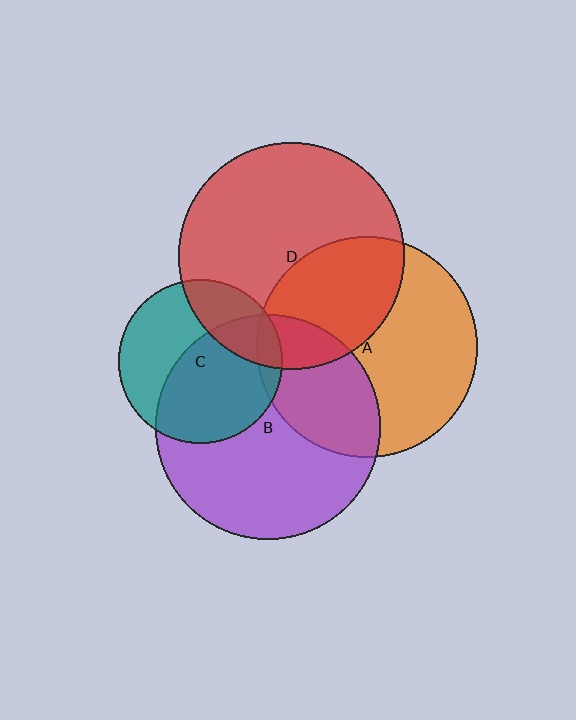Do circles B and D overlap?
Yes.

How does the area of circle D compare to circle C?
Approximately 1.9 times.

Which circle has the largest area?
Circle D (red).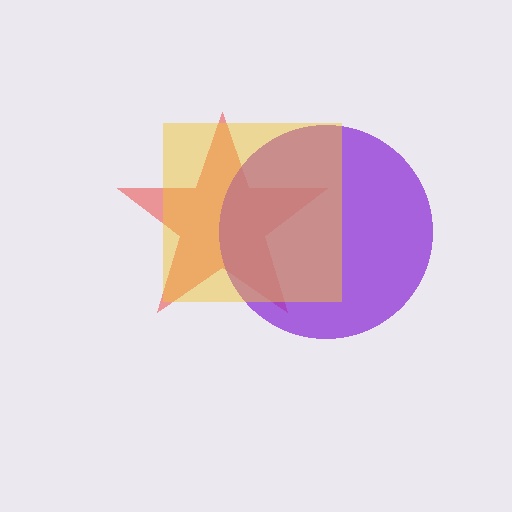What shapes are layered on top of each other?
The layered shapes are: a red star, a purple circle, a yellow square.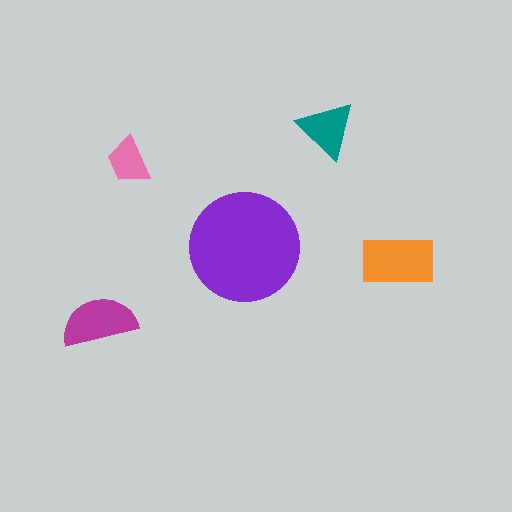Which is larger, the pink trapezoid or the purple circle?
The purple circle.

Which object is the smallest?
The pink trapezoid.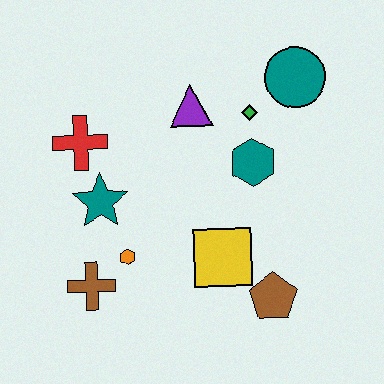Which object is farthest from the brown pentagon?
The red cross is farthest from the brown pentagon.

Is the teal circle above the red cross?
Yes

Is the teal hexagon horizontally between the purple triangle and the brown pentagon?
Yes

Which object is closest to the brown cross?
The orange hexagon is closest to the brown cross.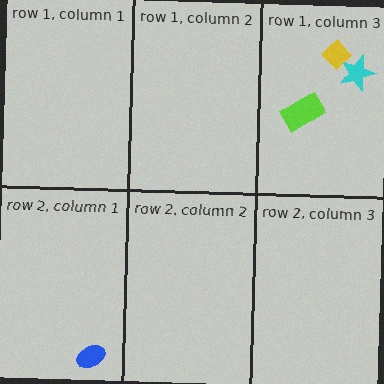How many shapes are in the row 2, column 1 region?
1.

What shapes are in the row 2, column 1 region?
The blue ellipse.